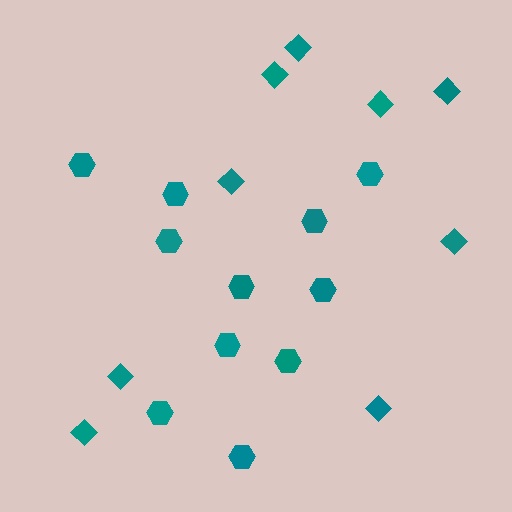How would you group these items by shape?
There are 2 groups: one group of hexagons (11) and one group of diamonds (9).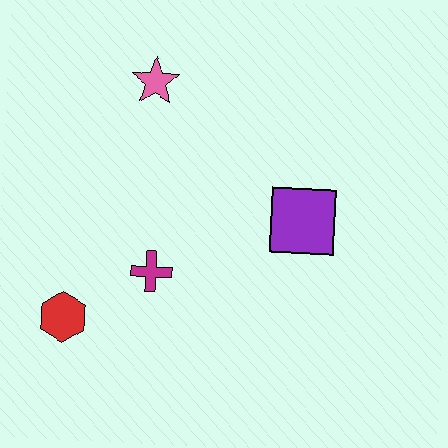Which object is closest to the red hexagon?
The magenta cross is closest to the red hexagon.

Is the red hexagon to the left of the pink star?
Yes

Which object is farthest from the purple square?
The red hexagon is farthest from the purple square.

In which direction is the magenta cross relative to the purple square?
The magenta cross is to the left of the purple square.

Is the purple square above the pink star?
No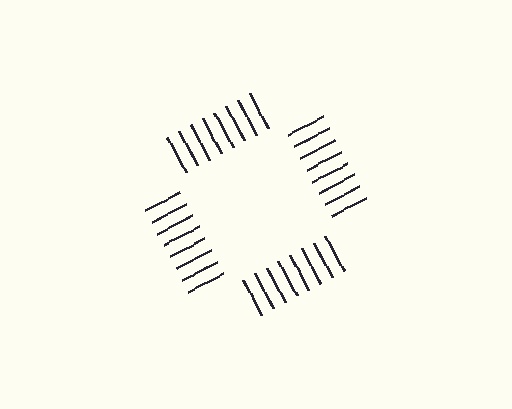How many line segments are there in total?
32 — 8 along each of the 4 edges.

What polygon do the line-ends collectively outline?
An illusory square — the line segments terminate on its edges but no continuous stroke is drawn.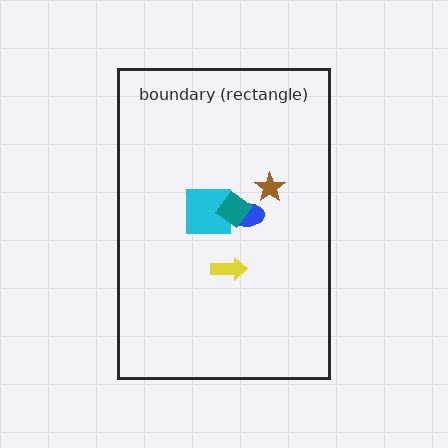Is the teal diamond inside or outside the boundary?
Inside.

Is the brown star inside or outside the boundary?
Inside.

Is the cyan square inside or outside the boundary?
Inside.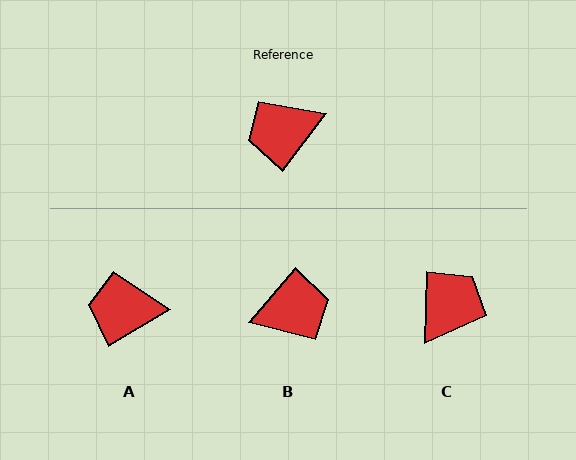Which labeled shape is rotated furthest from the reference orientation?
B, about 177 degrees away.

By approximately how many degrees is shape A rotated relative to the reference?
Approximately 23 degrees clockwise.